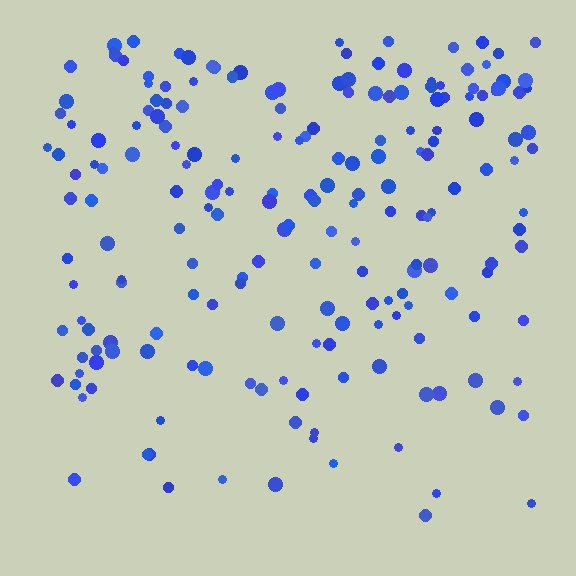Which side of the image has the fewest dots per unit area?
The bottom.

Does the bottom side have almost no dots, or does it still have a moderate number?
Still a moderate number, just noticeably fewer than the top.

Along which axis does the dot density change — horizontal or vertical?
Vertical.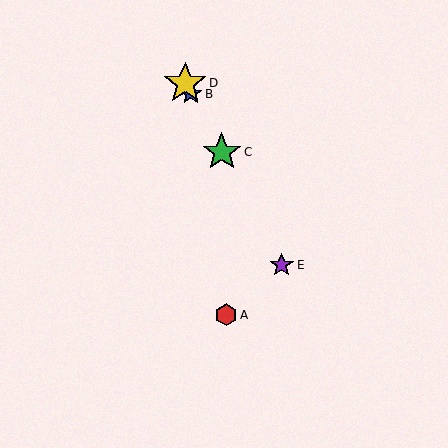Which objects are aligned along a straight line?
Objects B, C, D, E are aligned along a straight line.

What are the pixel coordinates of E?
Object E is at (282, 265).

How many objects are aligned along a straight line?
4 objects (B, C, D, E) are aligned along a straight line.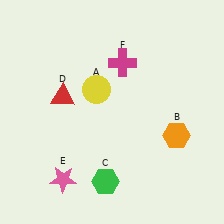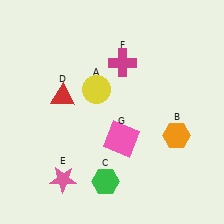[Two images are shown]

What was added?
A pink square (G) was added in Image 2.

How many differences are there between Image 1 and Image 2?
There is 1 difference between the two images.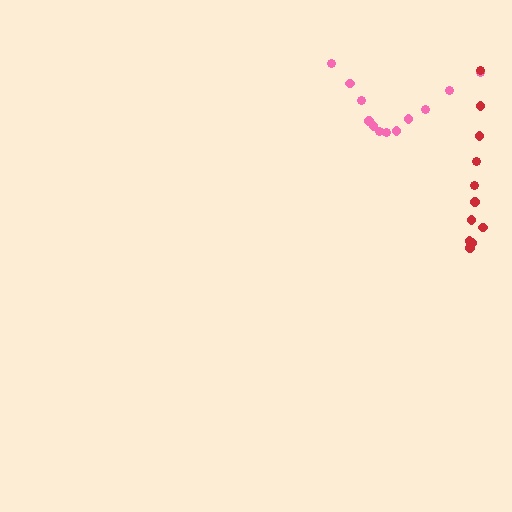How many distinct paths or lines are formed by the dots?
There are 2 distinct paths.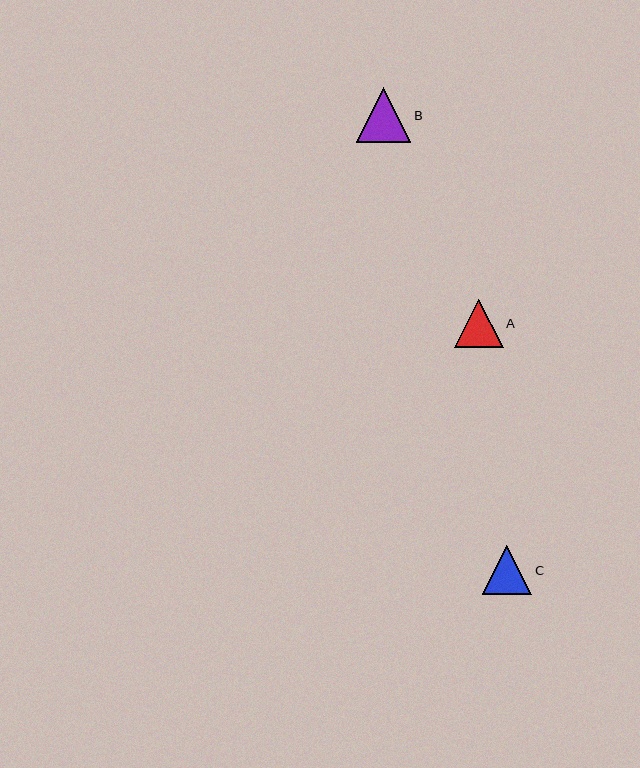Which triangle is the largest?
Triangle B is the largest with a size of approximately 55 pixels.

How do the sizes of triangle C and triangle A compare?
Triangle C and triangle A are approximately the same size.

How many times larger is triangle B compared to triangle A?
Triangle B is approximately 1.1 times the size of triangle A.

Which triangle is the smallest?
Triangle A is the smallest with a size of approximately 48 pixels.